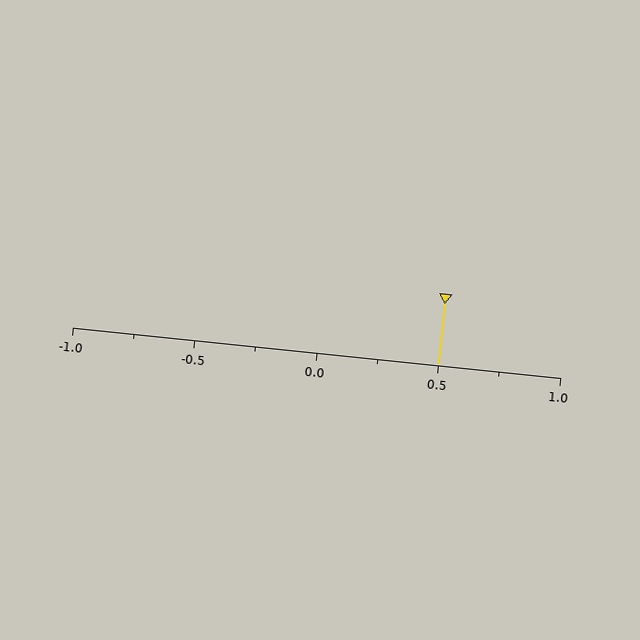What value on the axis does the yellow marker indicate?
The marker indicates approximately 0.5.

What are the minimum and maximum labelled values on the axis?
The axis runs from -1.0 to 1.0.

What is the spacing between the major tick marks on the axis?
The major ticks are spaced 0.5 apart.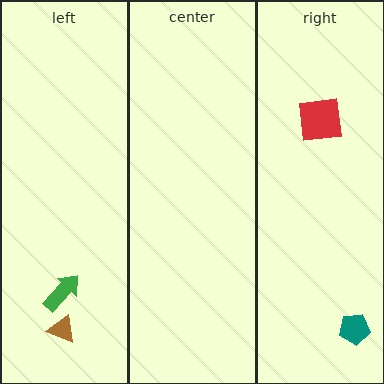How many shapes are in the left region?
2.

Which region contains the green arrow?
The left region.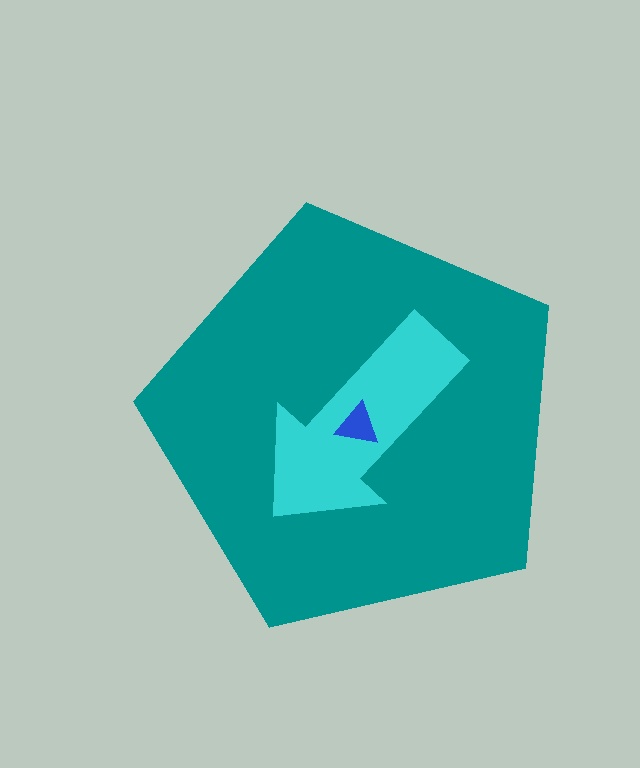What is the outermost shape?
The teal pentagon.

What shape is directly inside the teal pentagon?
The cyan arrow.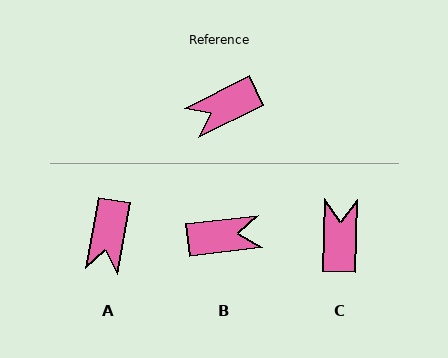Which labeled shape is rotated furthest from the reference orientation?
B, about 161 degrees away.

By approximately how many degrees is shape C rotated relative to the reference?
Approximately 118 degrees clockwise.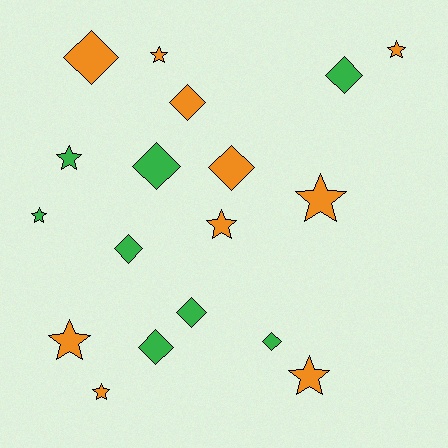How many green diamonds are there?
There are 6 green diamonds.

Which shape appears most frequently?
Star, with 9 objects.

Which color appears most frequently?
Orange, with 10 objects.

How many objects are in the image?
There are 18 objects.